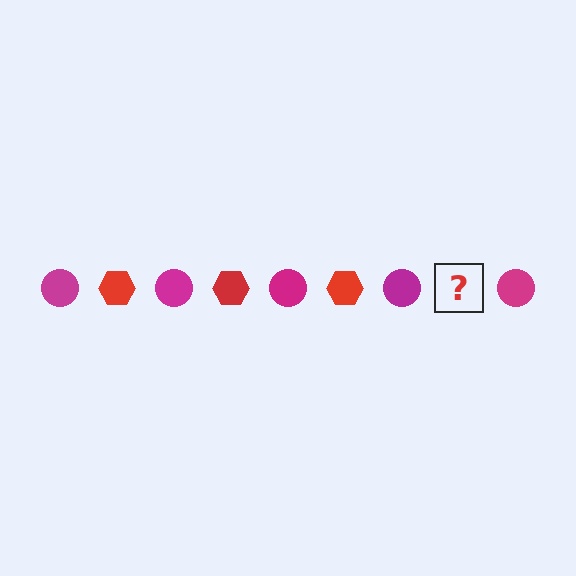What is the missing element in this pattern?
The missing element is a red hexagon.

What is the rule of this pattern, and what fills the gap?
The rule is that the pattern alternates between magenta circle and red hexagon. The gap should be filled with a red hexagon.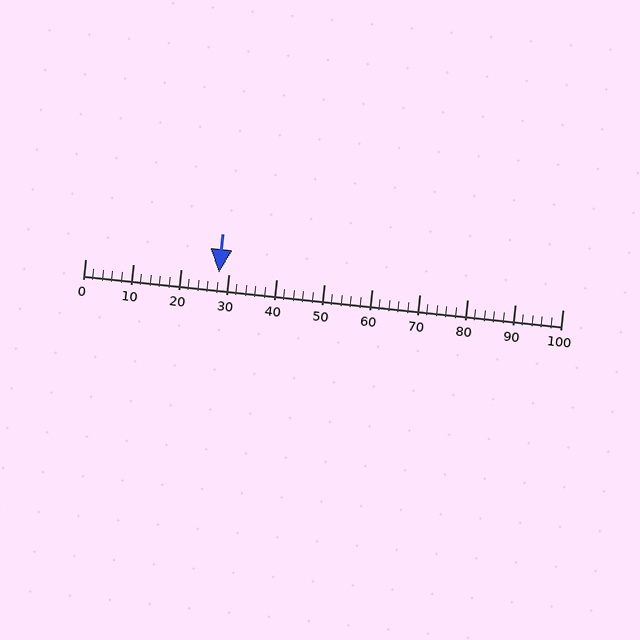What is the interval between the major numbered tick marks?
The major tick marks are spaced 10 units apart.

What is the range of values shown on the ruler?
The ruler shows values from 0 to 100.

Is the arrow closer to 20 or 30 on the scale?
The arrow is closer to 30.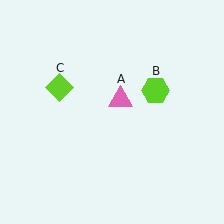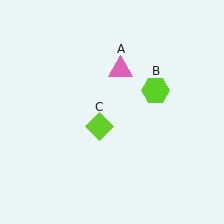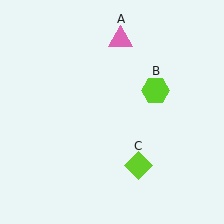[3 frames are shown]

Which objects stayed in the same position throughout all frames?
Lime hexagon (object B) remained stationary.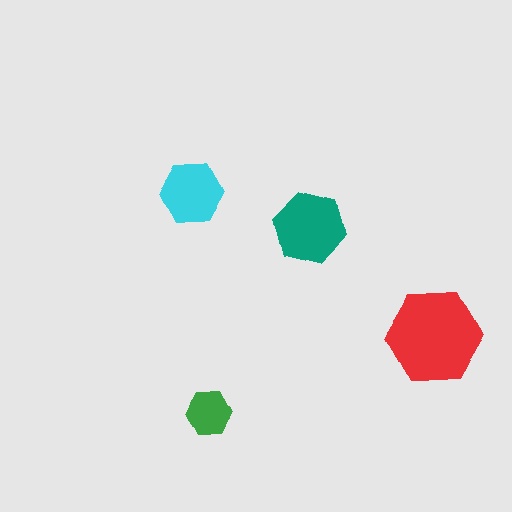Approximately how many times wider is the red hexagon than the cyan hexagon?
About 1.5 times wider.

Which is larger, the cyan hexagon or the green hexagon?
The cyan one.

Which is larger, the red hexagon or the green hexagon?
The red one.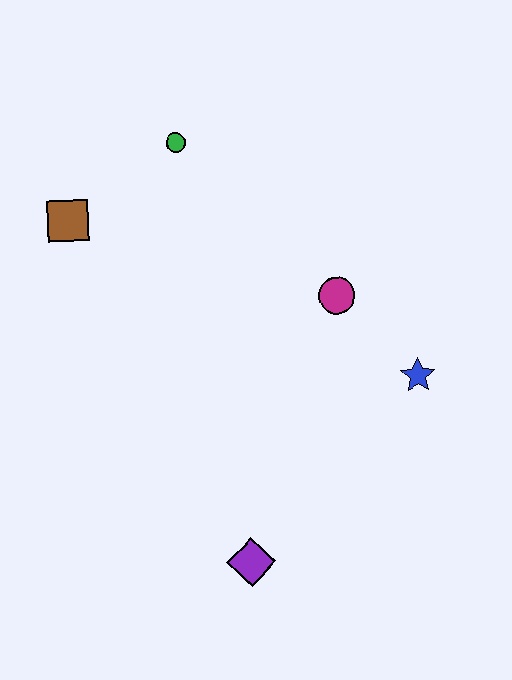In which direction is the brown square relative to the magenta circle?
The brown square is to the left of the magenta circle.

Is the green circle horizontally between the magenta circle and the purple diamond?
No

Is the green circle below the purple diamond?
No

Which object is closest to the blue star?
The magenta circle is closest to the blue star.